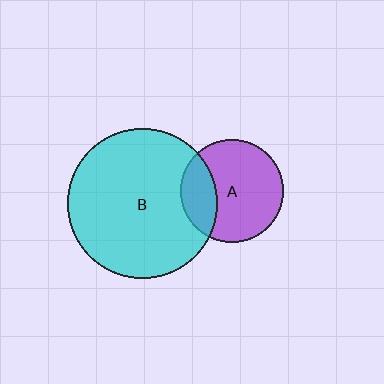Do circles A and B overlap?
Yes.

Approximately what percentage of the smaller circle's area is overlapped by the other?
Approximately 25%.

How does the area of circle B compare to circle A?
Approximately 2.1 times.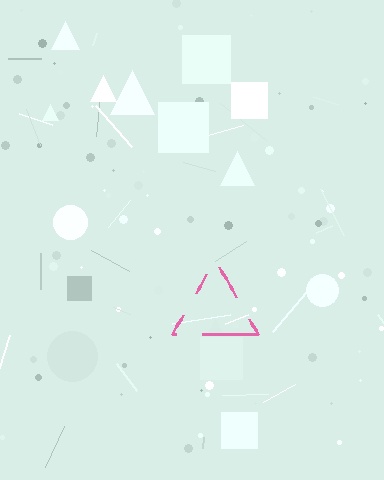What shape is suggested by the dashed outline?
The dashed outline suggests a triangle.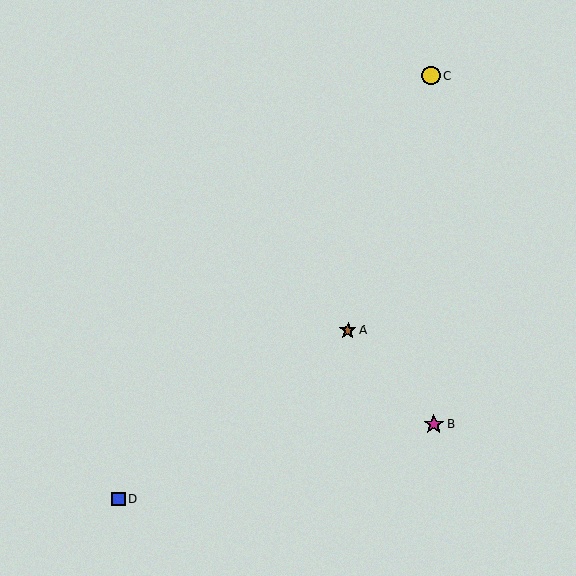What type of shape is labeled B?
Shape B is a magenta star.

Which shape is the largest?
The magenta star (labeled B) is the largest.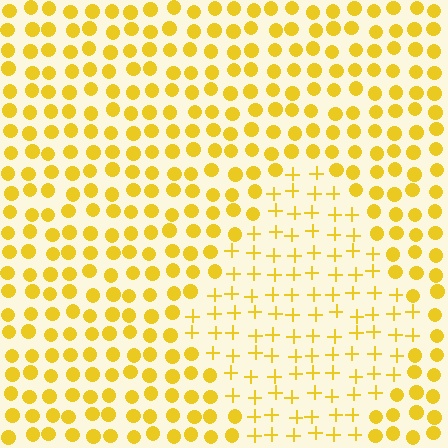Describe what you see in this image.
The image is filled with small yellow elements arranged in a uniform grid. A diamond-shaped region contains plus signs, while the surrounding area contains circles. The boundary is defined purely by the change in element shape.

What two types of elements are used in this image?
The image uses plus signs inside the diamond region and circles outside it.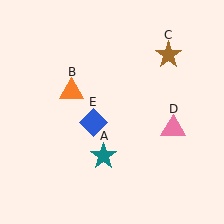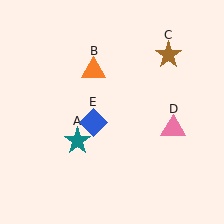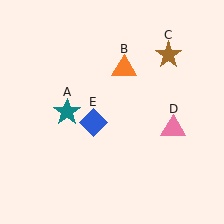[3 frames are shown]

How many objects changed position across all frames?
2 objects changed position: teal star (object A), orange triangle (object B).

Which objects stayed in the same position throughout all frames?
Brown star (object C) and pink triangle (object D) and blue diamond (object E) remained stationary.